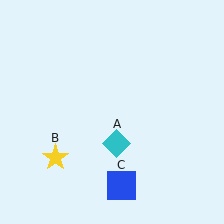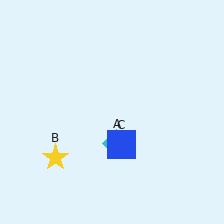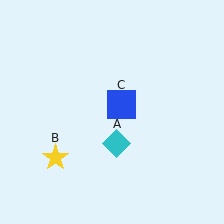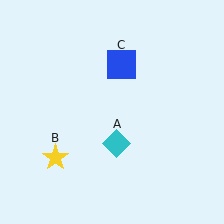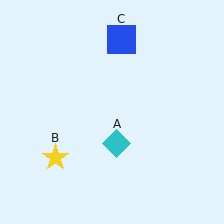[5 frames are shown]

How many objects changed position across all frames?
1 object changed position: blue square (object C).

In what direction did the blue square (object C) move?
The blue square (object C) moved up.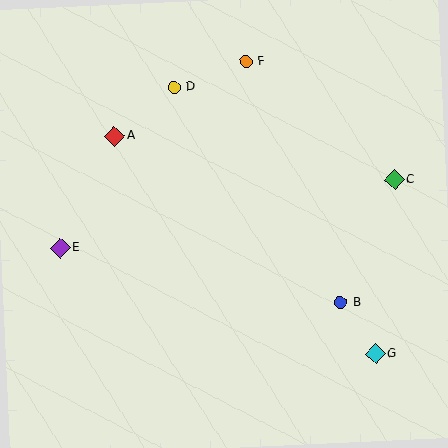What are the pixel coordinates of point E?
Point E is at (60, 248).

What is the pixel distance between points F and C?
The distance between F and C is 190 pixels.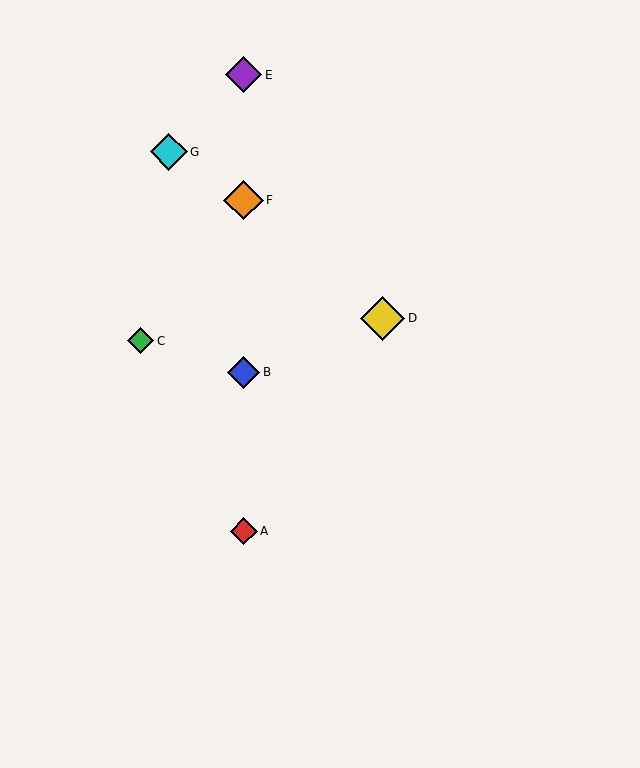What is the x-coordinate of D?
Object D is at x≈383.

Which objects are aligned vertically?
Objects A, B, E, F are aligned vertically.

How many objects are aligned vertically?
4 objects (A, B, E, F) are aligned vertically.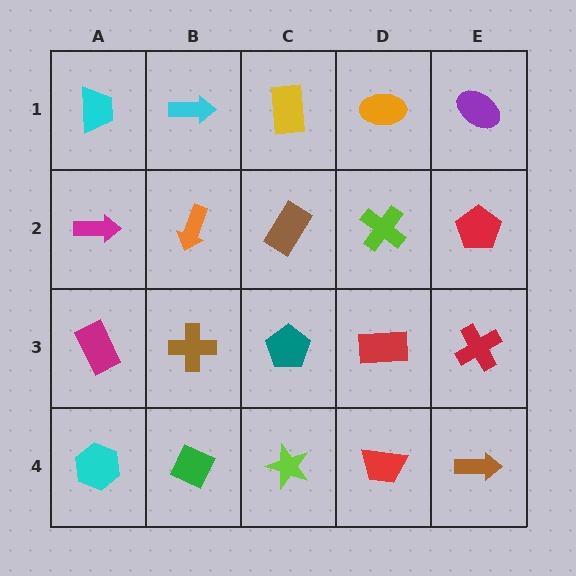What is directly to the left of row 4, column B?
A cyan hexagon.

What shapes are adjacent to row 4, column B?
A brown cross (row 3, column B), a cyan hexagon (row 4, column A), a lime star (row 4, column C).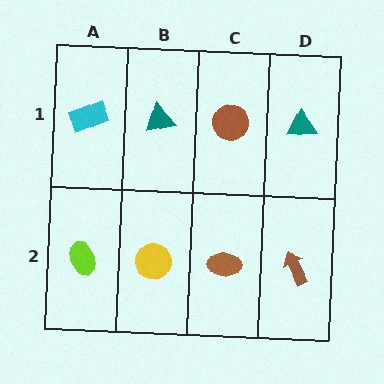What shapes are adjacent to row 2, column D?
A teal triangle (row 1, column D), a brown ellipse (row 2, column C).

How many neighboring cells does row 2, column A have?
2.